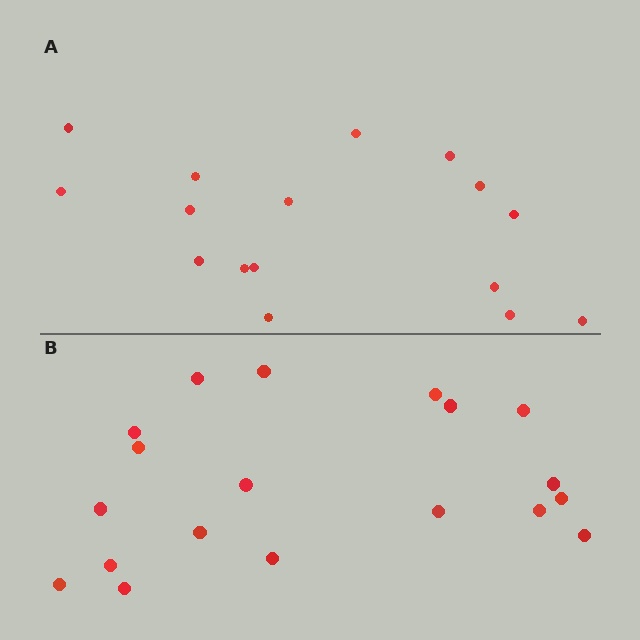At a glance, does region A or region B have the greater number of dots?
Region B (the bottom region) has more dots.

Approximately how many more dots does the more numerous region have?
Region B has just a few more — roughly 2 or 3 more dots than region A.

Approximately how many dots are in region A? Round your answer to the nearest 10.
About 20 dots. (The exact count is 16, which rounds to 20.)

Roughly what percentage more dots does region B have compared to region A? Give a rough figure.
About 20% more.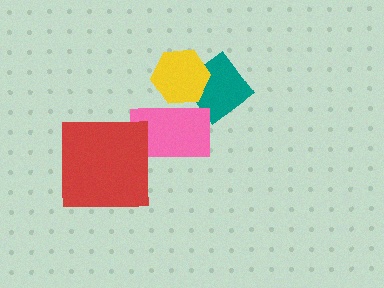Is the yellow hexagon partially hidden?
Yes, it is partially covered by another shape.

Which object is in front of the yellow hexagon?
The pink rectangle is in front of the yellow hexagon.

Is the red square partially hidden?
No, no other shape covers it.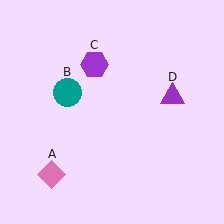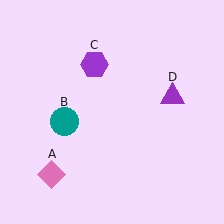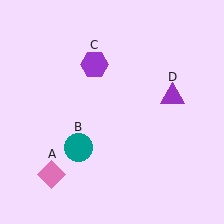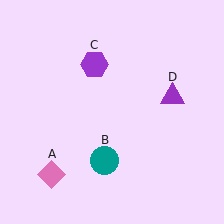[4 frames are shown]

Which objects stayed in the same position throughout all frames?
Pink diamond (object A) and purple hexagon (object C) and purple triangle (object D) remained stationary.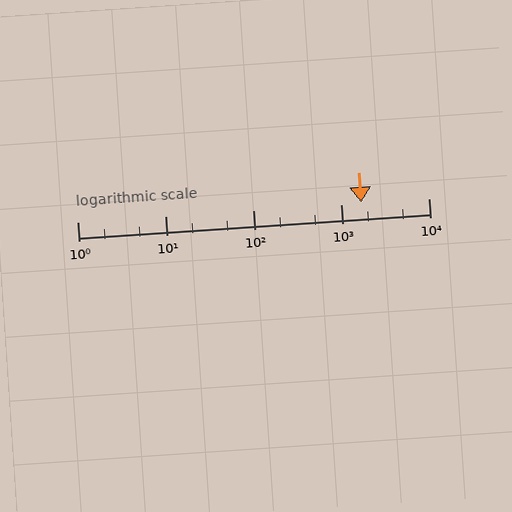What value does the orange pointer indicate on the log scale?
The pointer indicates approximately 1700.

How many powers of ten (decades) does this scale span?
The scale spans 4 decades, from 1 to 10000.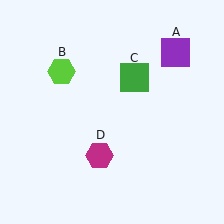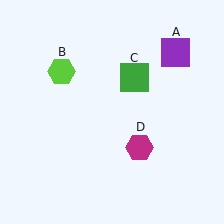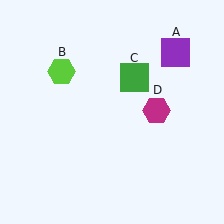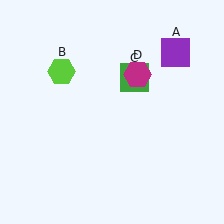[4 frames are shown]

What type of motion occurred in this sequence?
The magenta hexagon (object D) rotated counterclockwise around the center of the scene.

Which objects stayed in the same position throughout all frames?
Purple square (object A) and lime hexagon (object B) and green square (object C) remained stationary.